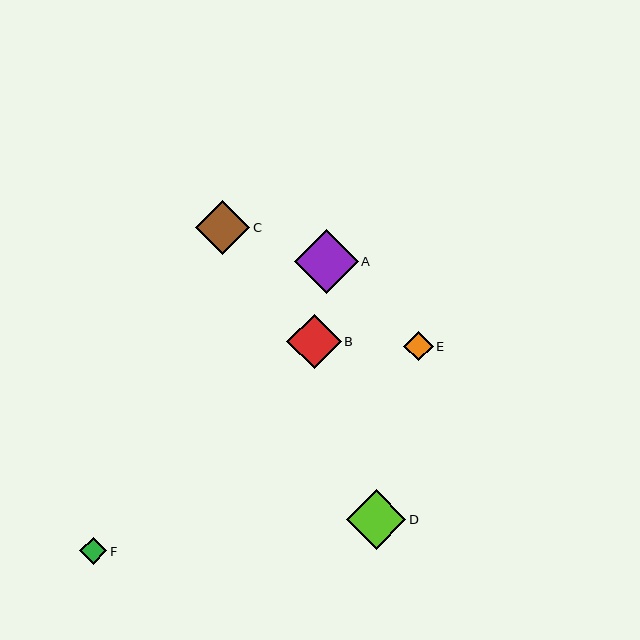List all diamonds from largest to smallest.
From largest to smallest: A, D, B, C, E, F.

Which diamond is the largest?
Diamond A is the largest with a size of approximately 64 pixels.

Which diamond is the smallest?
Diamond F is the smallest with a size of approximately 27 pixels.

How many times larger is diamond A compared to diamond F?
Diamond A is approximately 2.4 times the size of diamond F.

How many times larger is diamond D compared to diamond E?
Diamond D is approximately 2.0 times the size of diamond E.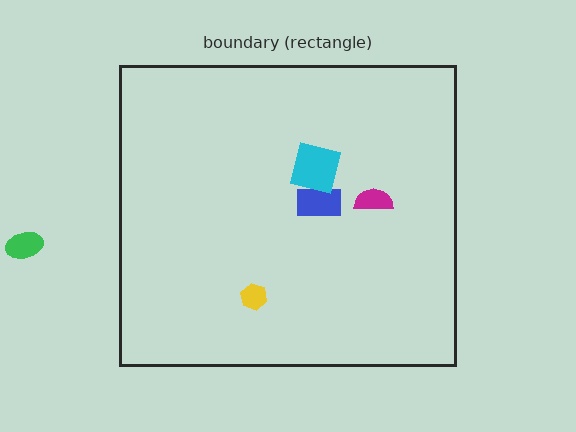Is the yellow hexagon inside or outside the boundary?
Inside.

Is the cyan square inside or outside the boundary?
Inside.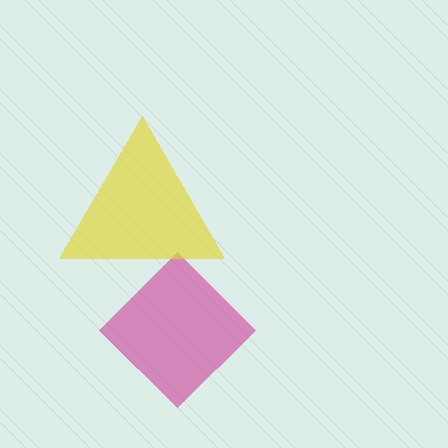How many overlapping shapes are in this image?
There are 2 overlapping shapes in the image.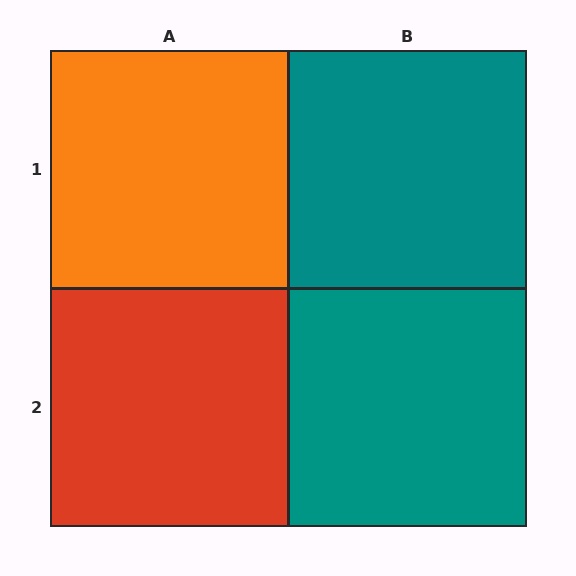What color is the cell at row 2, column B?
Teal.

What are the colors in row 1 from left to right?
Orange, teal.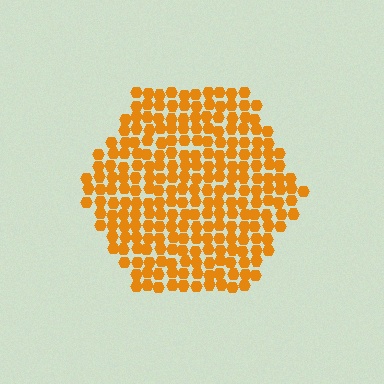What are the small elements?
The small elements are hexagons.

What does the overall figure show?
The overall figure shows a hexagon.